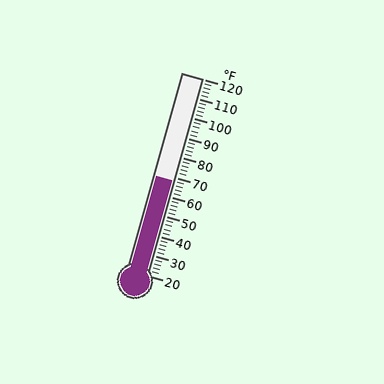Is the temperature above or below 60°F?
The temperature is above 60°F.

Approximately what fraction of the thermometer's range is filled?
The thermometer is filled to approximately 50% of its range.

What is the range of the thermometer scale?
The thermometer scale ranges from 20°F to 120°F.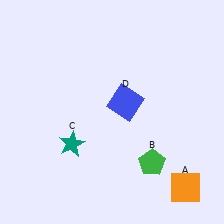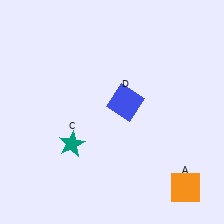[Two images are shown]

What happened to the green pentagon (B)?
The green pentagon (B) was removed in Image 2. It was in the bottom-right area of Image 1.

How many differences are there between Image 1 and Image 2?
There is 1 difference between the two images.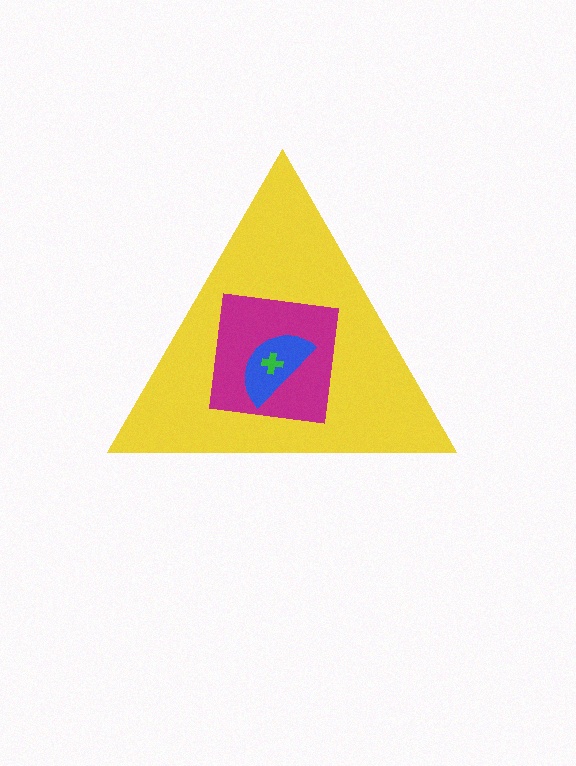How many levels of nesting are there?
4.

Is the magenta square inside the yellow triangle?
Yes.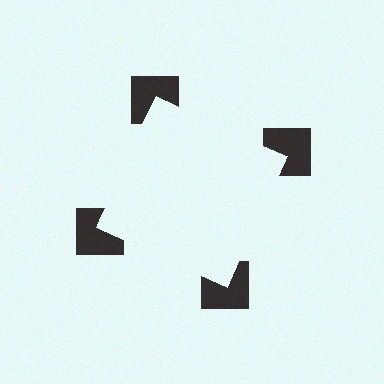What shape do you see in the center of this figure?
An illusory square — its edges are inferred from the aligned wedge cuts in the notched squares, not physically drawn.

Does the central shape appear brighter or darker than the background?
It typically appears slightly brighter than the background, even though no actual brightness change is drawn.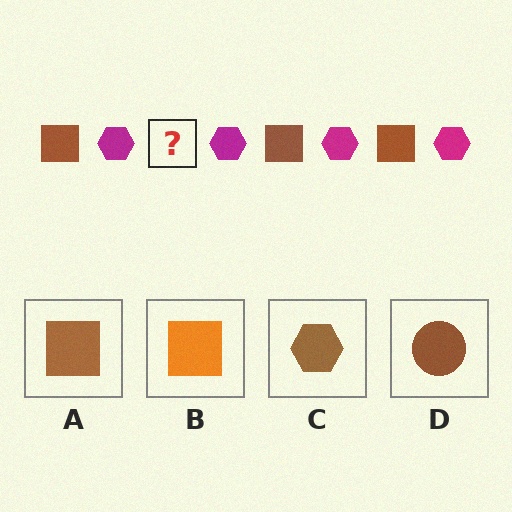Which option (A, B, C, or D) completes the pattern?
A.